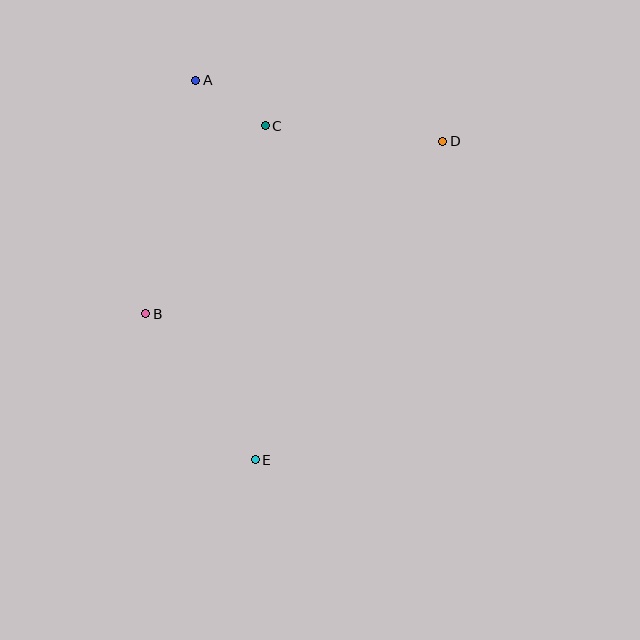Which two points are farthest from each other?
Points A and E are farthest from each other.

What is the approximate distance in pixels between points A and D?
The distance between A and D is approximately 254 pixels.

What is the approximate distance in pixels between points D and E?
The distance between D and E is approximately 370 pixels.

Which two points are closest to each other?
Points A and C are closest to each other.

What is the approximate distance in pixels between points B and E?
The distance between B and E is approximately 183 pixels.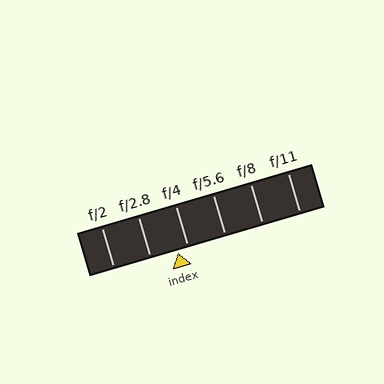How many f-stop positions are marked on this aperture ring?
There are 6 f-stop positions marked.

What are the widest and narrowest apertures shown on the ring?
The widest aperture shown is f/2 and the narrowest is f/11.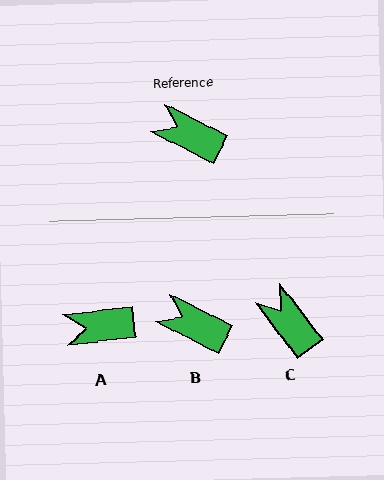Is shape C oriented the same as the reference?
No, it is off by about 25 degrees.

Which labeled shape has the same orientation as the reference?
B.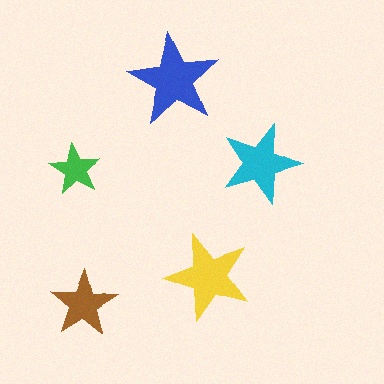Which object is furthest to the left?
The green star is leftmost.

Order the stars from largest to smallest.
the blue one, the yellow one, the cyan one, the brown one, the green one.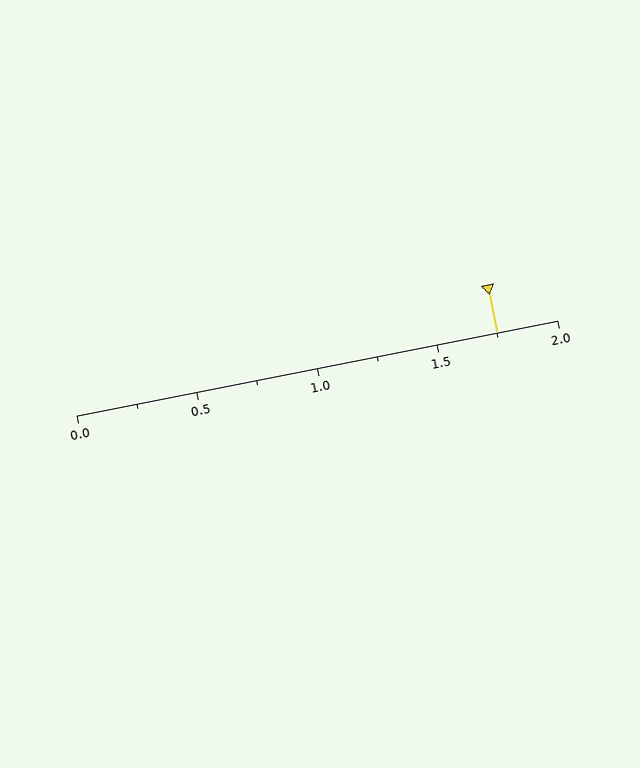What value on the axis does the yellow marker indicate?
The marker indicates approximately 1.75.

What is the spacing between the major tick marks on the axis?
The major ticks are spaced 0.5 apart.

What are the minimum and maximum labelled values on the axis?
The axis runs from 0.0 to 2.0.